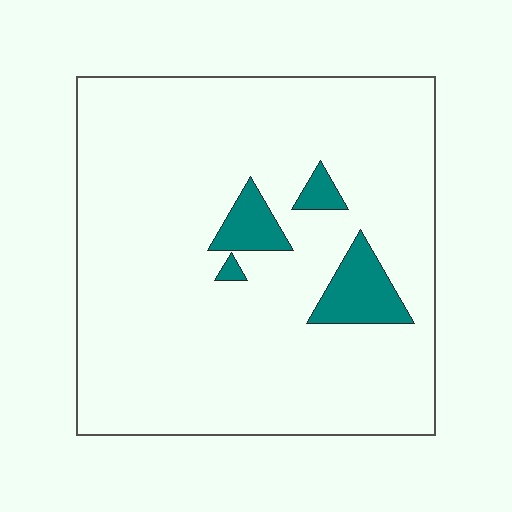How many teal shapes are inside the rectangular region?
4.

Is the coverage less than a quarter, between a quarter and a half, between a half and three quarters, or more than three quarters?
Less than a quarter.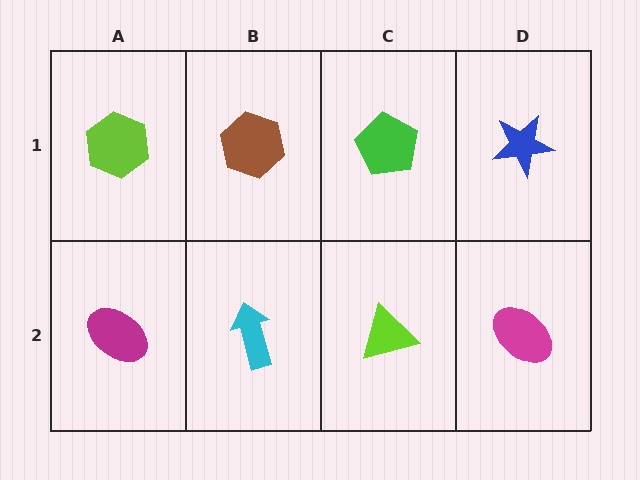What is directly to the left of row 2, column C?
A cyan arrow.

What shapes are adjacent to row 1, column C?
A lime triangle (row 2, column C), a brown hexagon (row 1, column B), a blue star (row 1, column D).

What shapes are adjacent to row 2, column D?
A blue star (row 1, column D), a lime triangle (row 2, column C).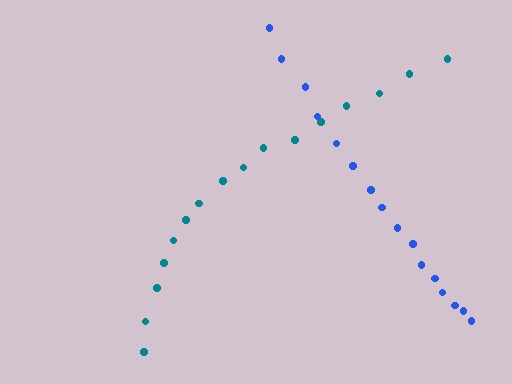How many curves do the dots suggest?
There are 2 distinct paths.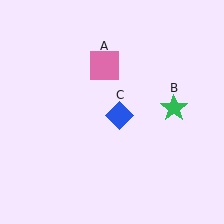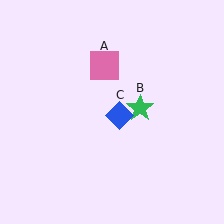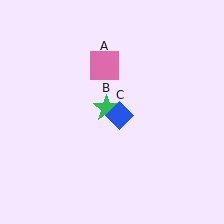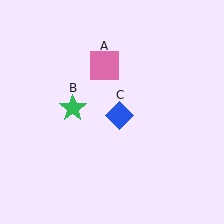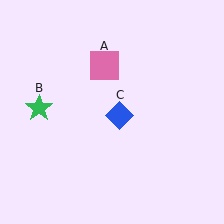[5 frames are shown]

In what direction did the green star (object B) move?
The green star (object B) moved left.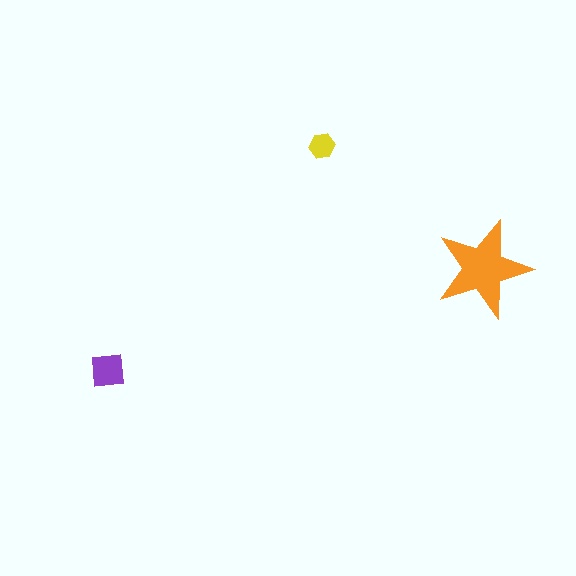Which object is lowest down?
The purple square is bottommost.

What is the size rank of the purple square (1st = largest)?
2nd.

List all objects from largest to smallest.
The orange star, the purple square, the yellow hexagon.